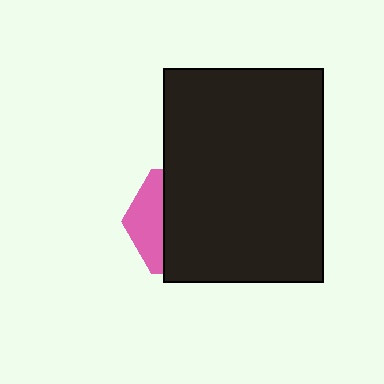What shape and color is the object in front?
The object in front is a black rectangle.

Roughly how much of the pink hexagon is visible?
A small part of it is visible (roughly 30%).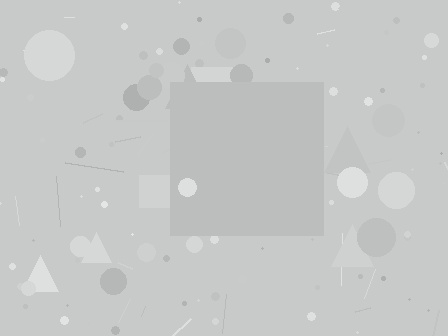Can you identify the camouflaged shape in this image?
The camouflaged shape is a square.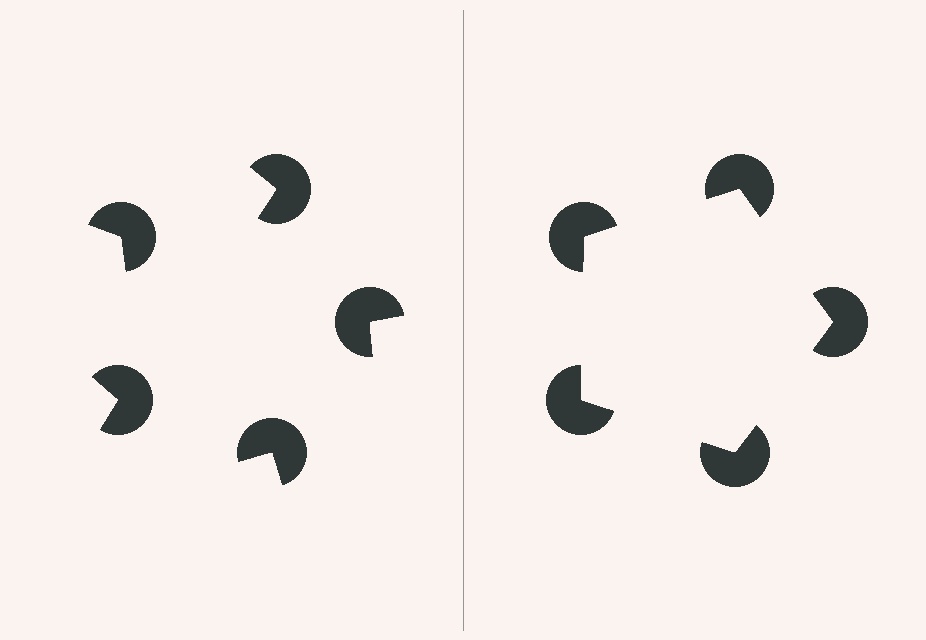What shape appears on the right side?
An illusory pentagon.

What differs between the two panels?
The pac-man discs are positioned identically on both sides; only the wedge orientations differ. On the right they align to a pentagon; on the left they are misaligned.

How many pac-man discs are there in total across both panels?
10 — 5 on each side.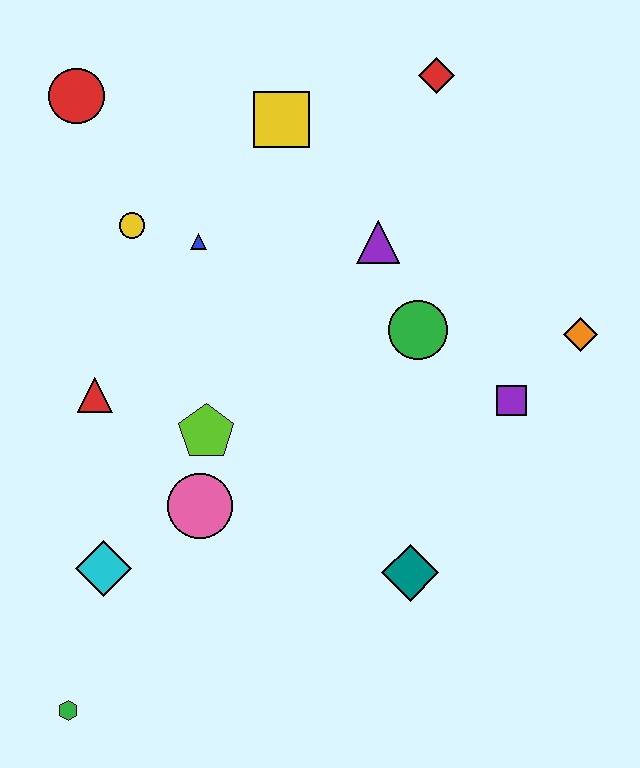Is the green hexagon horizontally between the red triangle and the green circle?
No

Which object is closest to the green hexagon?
The cyan diamond is closest to the green hexagon.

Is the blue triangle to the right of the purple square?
No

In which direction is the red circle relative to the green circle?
The red circle is to the left of the green circle.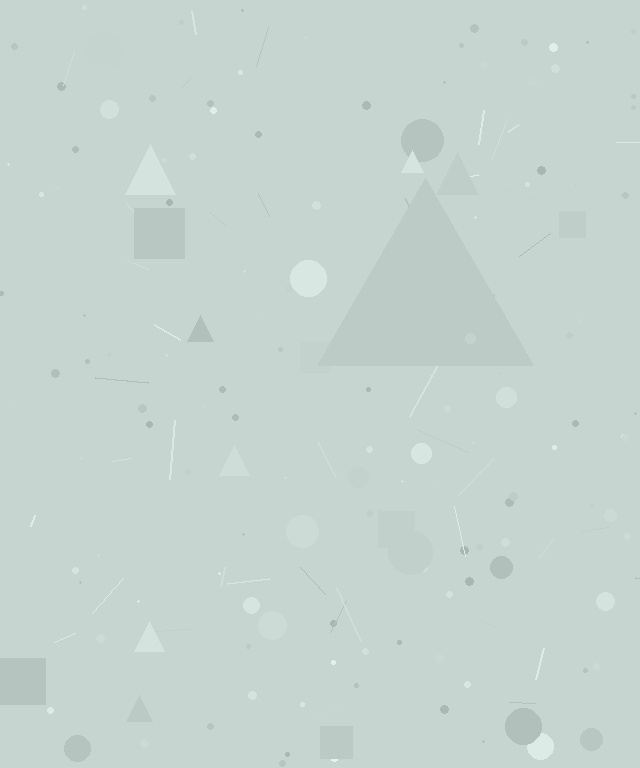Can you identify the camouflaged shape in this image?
The camouflaged shape is a triangle.